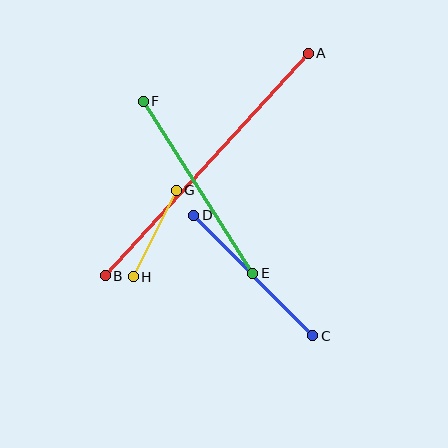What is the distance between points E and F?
The distance is approximately 204 pixels.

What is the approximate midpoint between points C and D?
The midpoint is at approximately (253, 276) pixels.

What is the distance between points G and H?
The distance is approximately 96 pixels.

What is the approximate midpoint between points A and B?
The midpoint is at approximately (207, 165) pixels.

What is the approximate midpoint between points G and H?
The midpoint is at approximately (155, 233) pixels.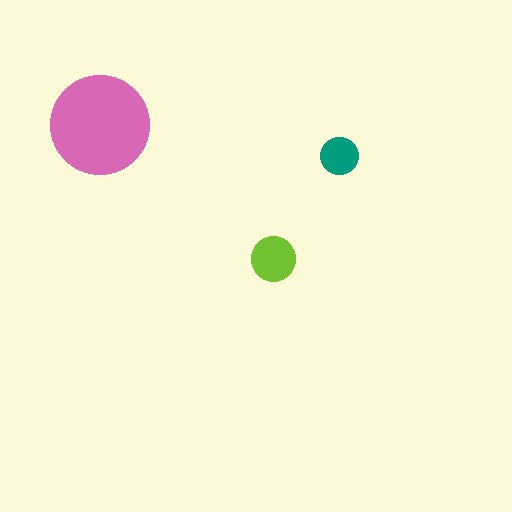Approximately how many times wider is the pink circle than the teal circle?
About 2.5 times wider.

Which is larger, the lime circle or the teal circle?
The lime one.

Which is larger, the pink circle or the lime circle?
The pink one.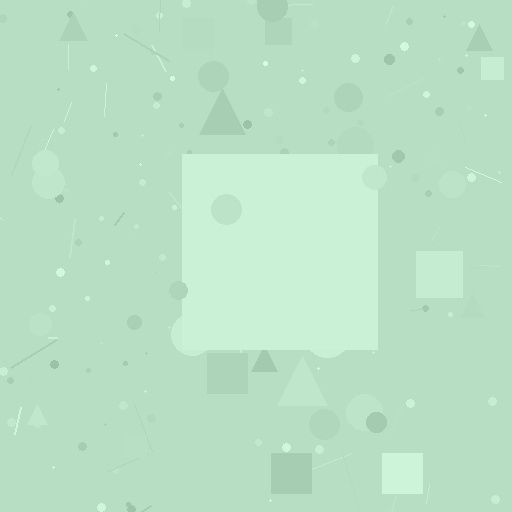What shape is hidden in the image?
A square is hidden in the image.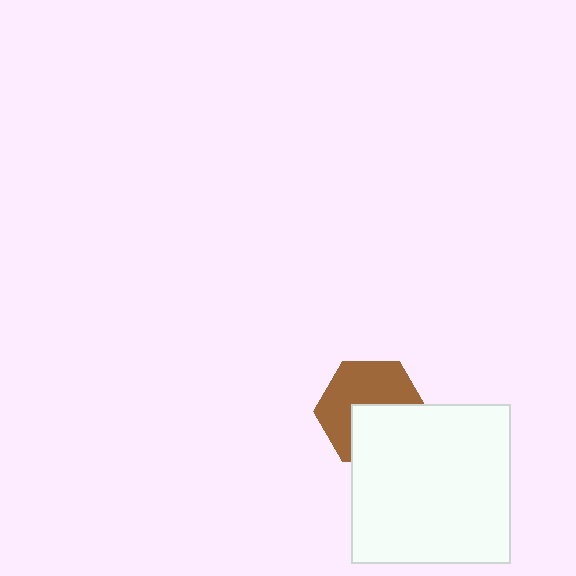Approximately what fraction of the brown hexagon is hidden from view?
Roughly 43% of the brown hexagon is hidden behind the white square.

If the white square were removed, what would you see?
You would see the complete brown hexagon.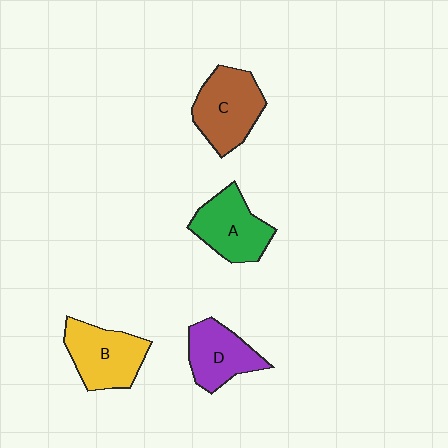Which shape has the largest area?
Shape C (brown).